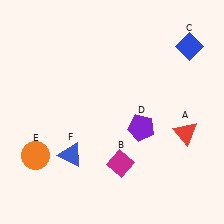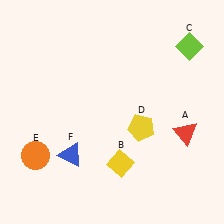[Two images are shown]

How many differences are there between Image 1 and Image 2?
There are 3 differences between the two images.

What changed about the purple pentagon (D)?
In Image 1, D is purple. In Image 2, it changed to yellow.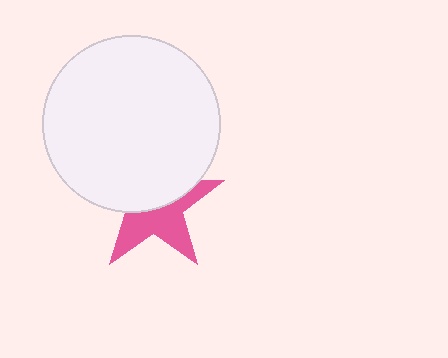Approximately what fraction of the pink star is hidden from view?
Roughly 52% of the pink star is hidden behind the white circle.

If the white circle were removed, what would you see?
You would see the complete pink star.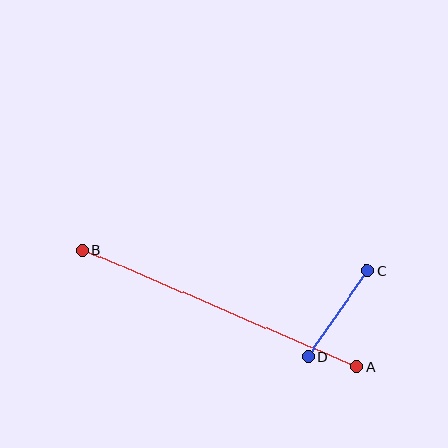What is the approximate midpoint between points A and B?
The midpoint is at approximately (220, 309) pixels.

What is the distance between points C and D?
The distance is approximately 105 pixels.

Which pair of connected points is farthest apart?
Points A and B are farthest apart.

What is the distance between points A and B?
The distance is approximately 298 pixels.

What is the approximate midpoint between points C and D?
The midpoint is at approximately (337, 314) pixels.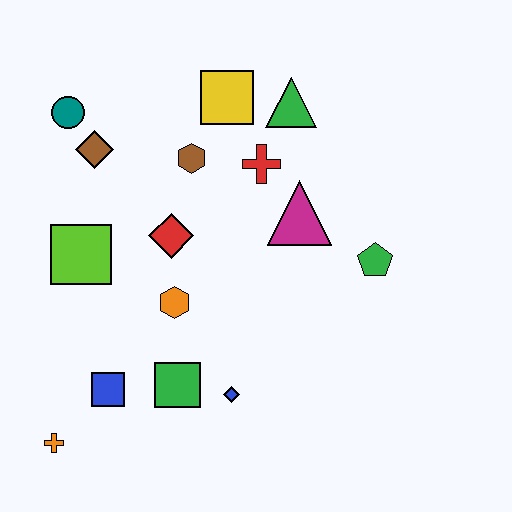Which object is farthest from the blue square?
The green triangle is farthest from the blue square.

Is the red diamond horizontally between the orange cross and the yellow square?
Yes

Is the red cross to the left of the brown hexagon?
No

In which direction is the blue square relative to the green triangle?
The blue square is below the green triangle.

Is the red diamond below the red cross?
Yes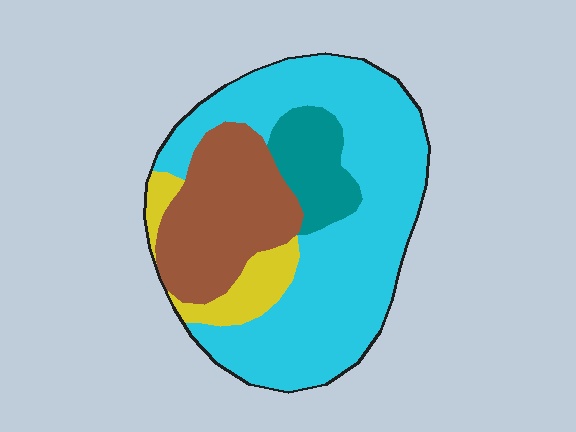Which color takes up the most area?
Cyan, at roughly 55%.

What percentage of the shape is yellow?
Yellow covers 9% of the shape.